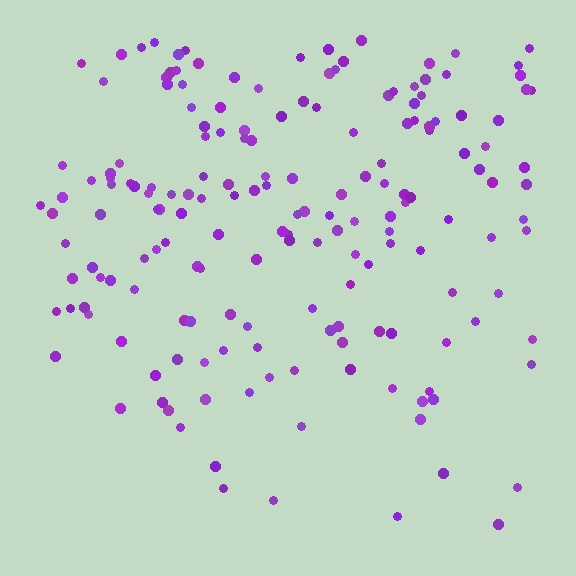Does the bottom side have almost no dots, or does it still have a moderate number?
Still a moderate number, just noticeably fewer than the top.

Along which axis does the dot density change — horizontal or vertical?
Vertical.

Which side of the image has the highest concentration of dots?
The top.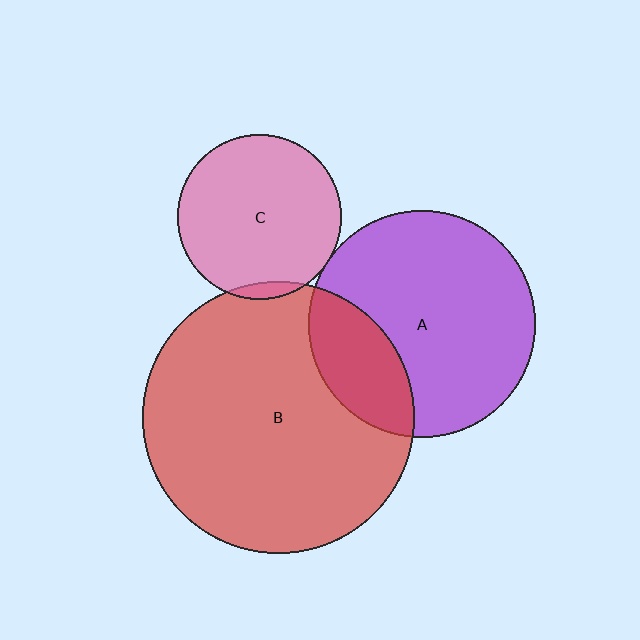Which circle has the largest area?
Circle B (red).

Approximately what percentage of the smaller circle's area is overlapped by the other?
Approximately 5%.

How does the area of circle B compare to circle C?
Approximately 2.7 times.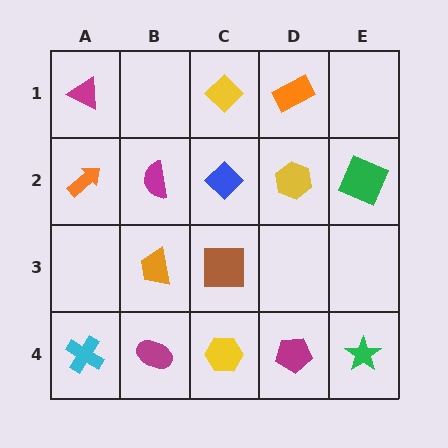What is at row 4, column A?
A cyan cross.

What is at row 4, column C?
A yellow hexagon.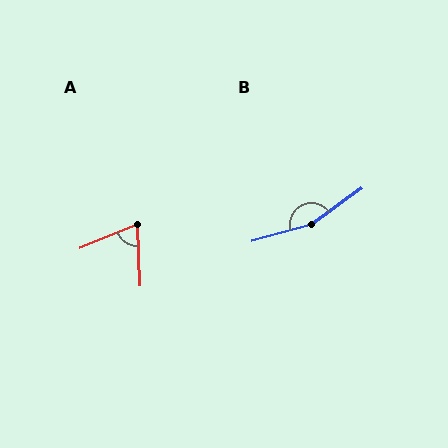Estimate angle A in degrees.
Approximately 70 degrees.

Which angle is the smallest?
A, at approximately 70 degrees.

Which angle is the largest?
B, at approximately 159 degrees.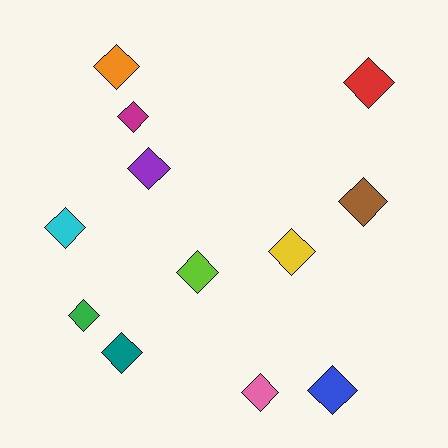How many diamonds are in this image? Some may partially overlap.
There are 12 diamonds.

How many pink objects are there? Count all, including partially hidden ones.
There is 1 pink object.